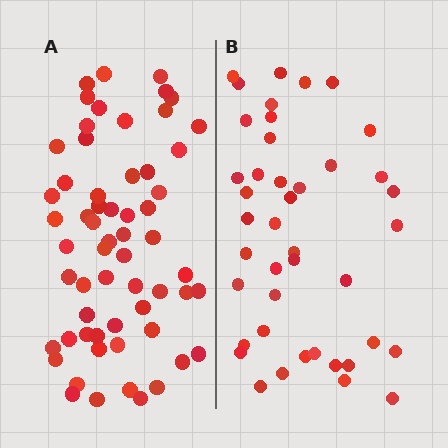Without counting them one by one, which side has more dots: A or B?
Region A (the left region) has more dots.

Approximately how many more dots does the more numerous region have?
Region A has approximately 20 more dots than region B.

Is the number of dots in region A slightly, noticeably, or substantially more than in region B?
Region A has noticeably more, but not dramatically so. The ratio is roughly 1.4 to 1.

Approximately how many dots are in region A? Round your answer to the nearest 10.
About 60 dots.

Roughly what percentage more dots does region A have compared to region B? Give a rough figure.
About 45% more.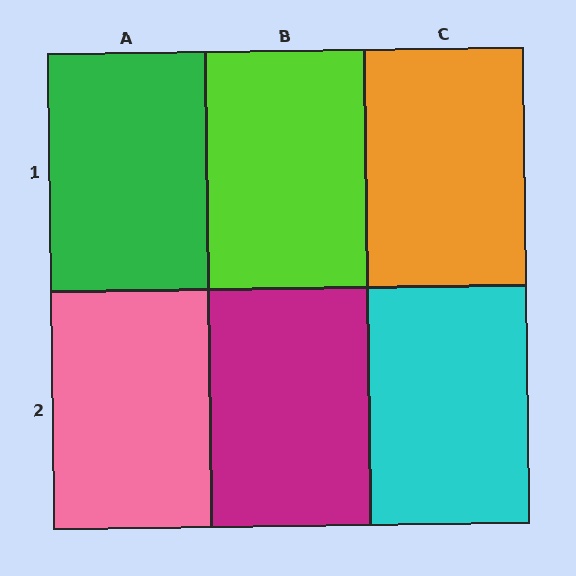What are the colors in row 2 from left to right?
Pink, magenta, cyan.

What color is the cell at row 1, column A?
Green.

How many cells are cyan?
1 cell is cyan.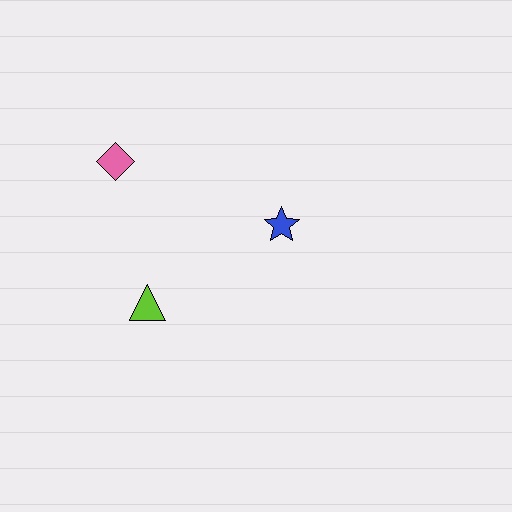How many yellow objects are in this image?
There are no yellow objects.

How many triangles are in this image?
There is 1 triangle.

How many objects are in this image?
There are 3 objects.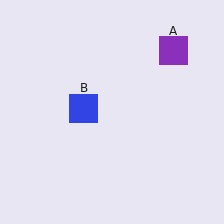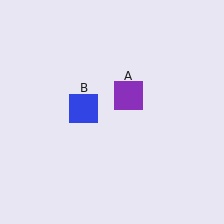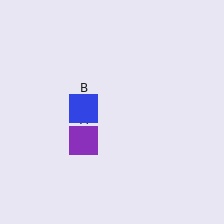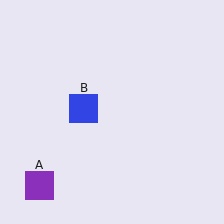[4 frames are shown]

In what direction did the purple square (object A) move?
The purple square (object A) moved down and to the left.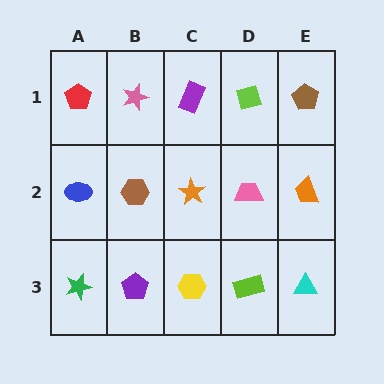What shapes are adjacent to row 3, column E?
An orange trapezoid (row 2, column E), a lime rectangle (row 3, column D).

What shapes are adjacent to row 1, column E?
An orange trapezoid (row 2, column E), a lime square (row 1, column D).